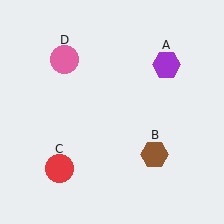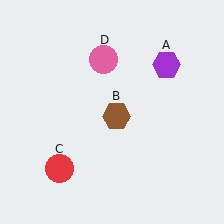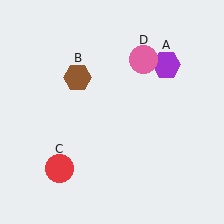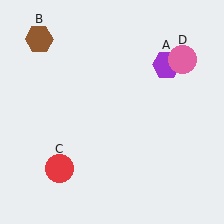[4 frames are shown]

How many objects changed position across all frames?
2 objects changed position: brown hexagon (object B), pink circle (object D).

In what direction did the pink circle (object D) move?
The pink circle (object D) moved right.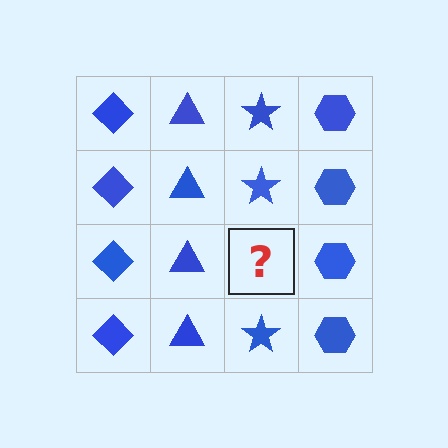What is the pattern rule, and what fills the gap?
The rule is that each column has a consistent shape. The gap should be filled with a blue star.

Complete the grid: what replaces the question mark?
The question mark should be replaced with a blue star.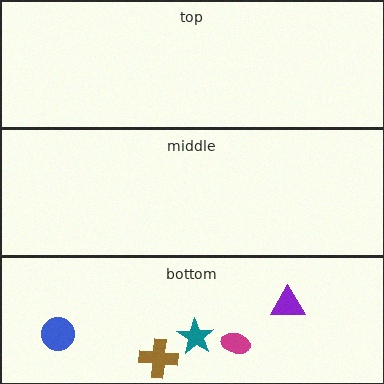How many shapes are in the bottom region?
5.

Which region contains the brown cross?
The bottom region.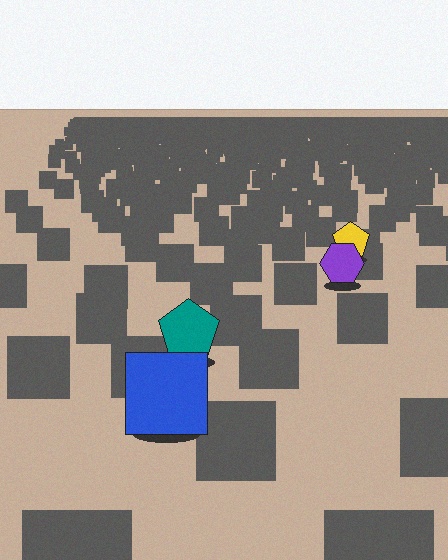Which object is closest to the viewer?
The blue square is closest. The texture marks near it are larger and more spread out.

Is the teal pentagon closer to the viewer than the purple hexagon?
Yes. The teal pentagon is closer — you can tell from the texture gradient: the ground texture is coarser near it.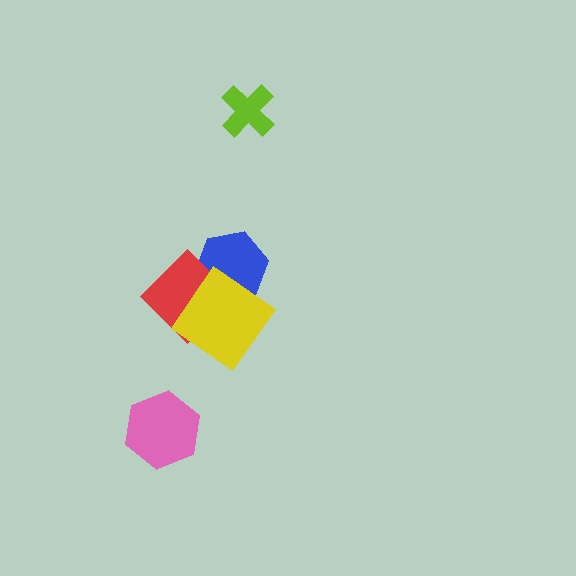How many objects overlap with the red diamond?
2 objects overlap with the red diamond.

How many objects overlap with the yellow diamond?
2 objects overlap with the yellow diamond.